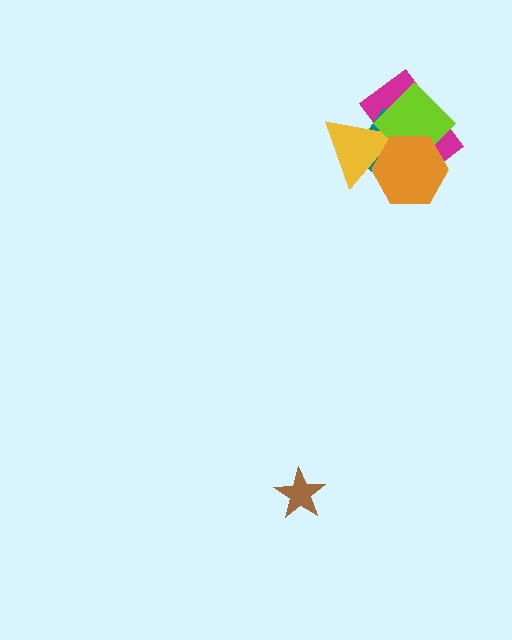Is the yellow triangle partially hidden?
Yes, it is partially covered by another shape.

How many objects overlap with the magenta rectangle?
4 objects overlap with the magenta rectangle.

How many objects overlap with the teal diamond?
4 objects overlap with the teal diamond.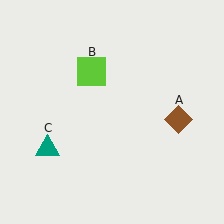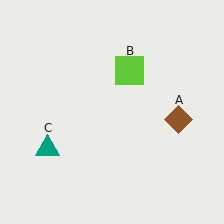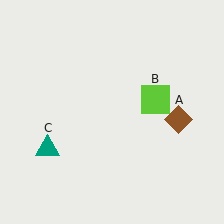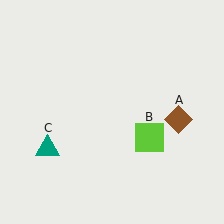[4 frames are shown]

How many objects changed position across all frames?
1 object changed position: lime square (object B).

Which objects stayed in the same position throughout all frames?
Brown diamond (object A) and teal triangle (object C) remained stationary.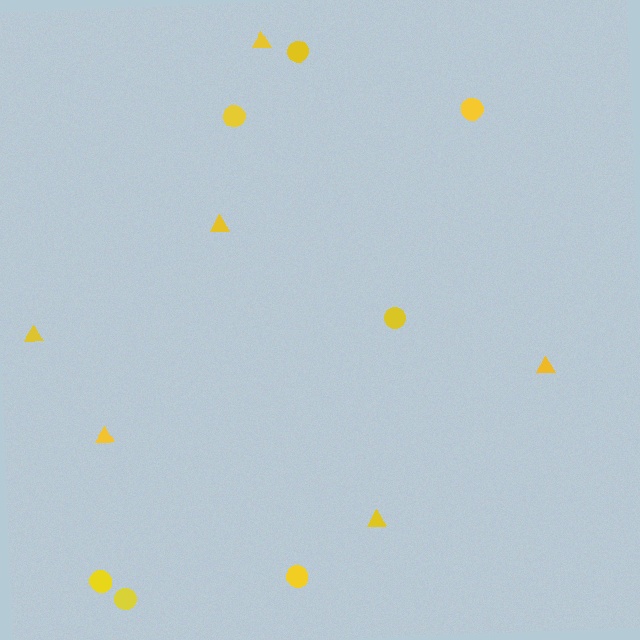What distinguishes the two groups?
There are 2 groups: one group of triangles (6) and one group of circles (7).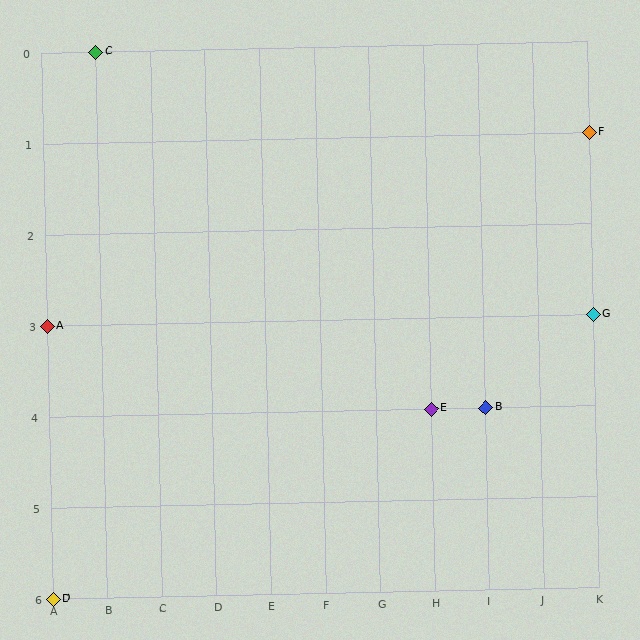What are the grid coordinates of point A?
Point A is at grid coordinates (A, 3).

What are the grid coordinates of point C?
Point C is at grid coordinates (B, 0).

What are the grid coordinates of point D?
Point D is at grid coordinates (A, 6).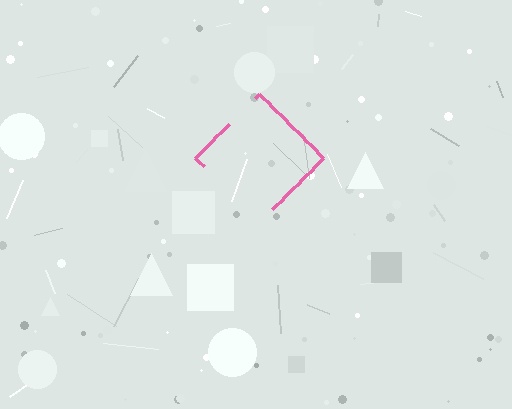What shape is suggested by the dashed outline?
The dashed outline suggests a diamond.